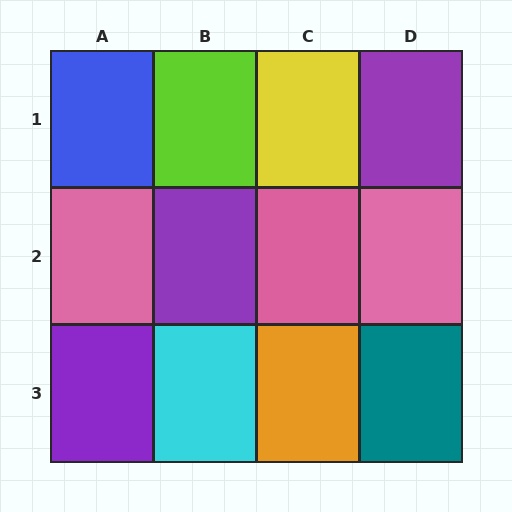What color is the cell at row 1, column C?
Yellow.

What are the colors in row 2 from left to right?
Pink, purple, pink, pink.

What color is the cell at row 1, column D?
Purple.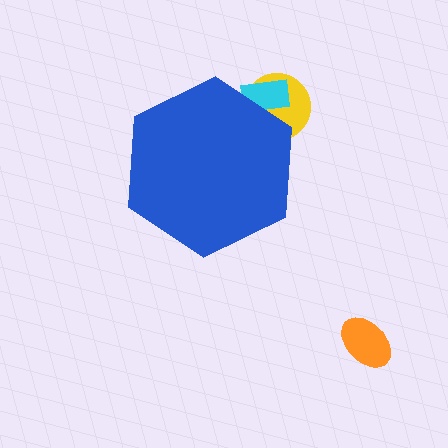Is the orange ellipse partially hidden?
No, the orange ellipse is fully visible.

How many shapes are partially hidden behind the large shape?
2 shapes are partially hidden.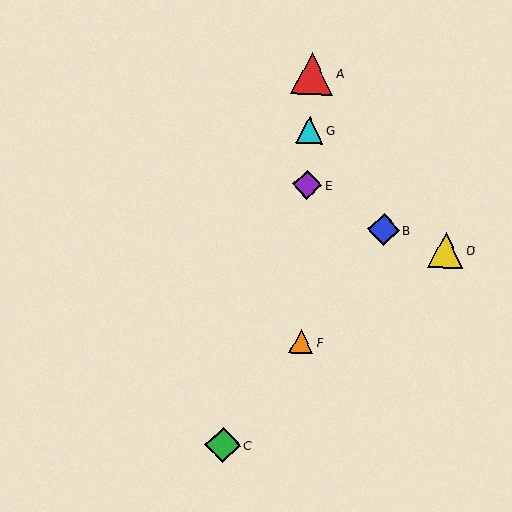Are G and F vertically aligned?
Yes, both are at x≈309.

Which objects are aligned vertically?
Objects A, E, F, G are aligned vertically.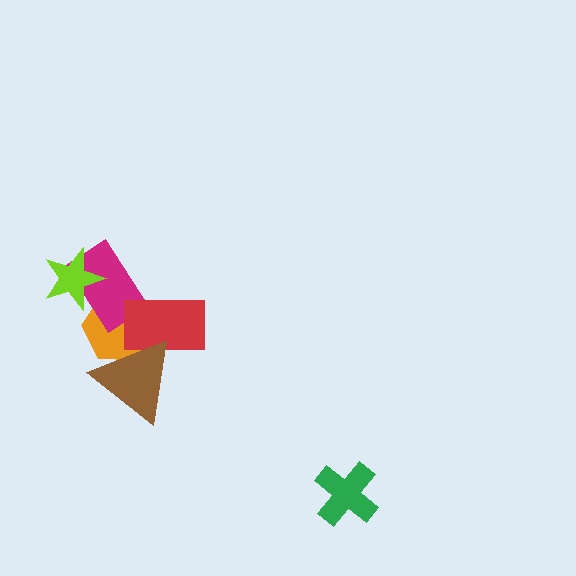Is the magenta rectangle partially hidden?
Yes, it is partially covered by another shape.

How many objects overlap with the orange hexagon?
3 objects overlap with the orange hexagon.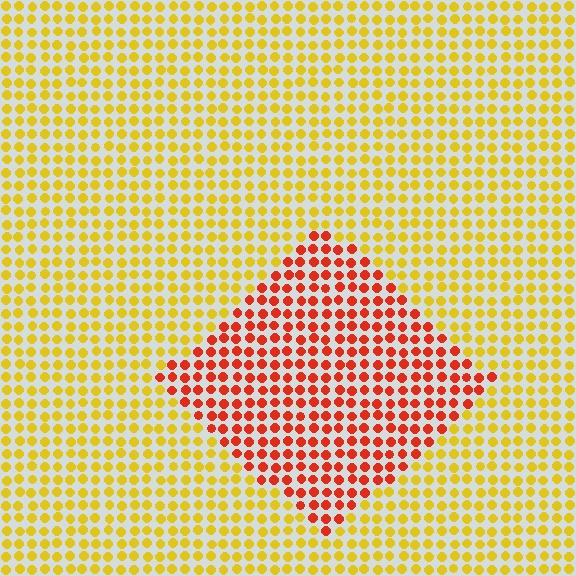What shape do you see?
I see a diamond.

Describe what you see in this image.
The image is filled with small yellow elements in a uniform arrangement. A diamond-shaped region is visible where the elements are tinted to a slightly different hue, forming a subtle color boundary.